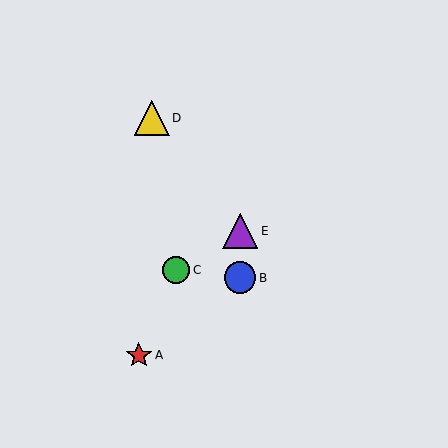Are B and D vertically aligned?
No, B is at x≈240 and D is at x≈152.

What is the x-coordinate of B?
Object B is at x≈240.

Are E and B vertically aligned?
Yes, both are at x≈240.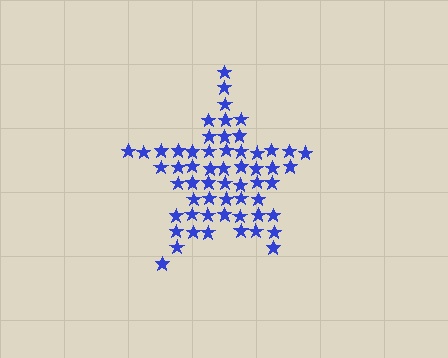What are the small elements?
The small elements are stars.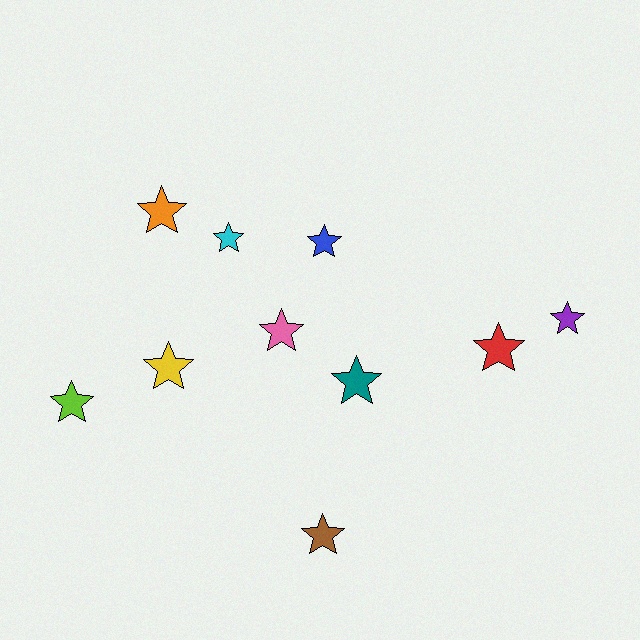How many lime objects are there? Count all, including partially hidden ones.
There is 1 lime object.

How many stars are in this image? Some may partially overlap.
There are 10 stars.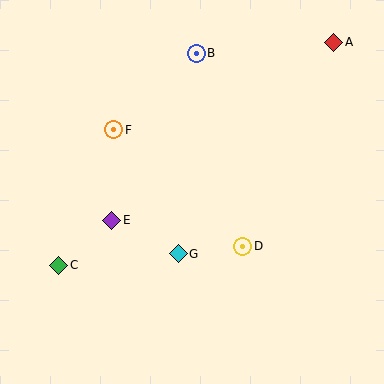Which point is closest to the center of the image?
Point G at (178, 254) is closest to the center.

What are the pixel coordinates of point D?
Point D is at (243, 246).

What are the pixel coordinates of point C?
Point C is at (59, 265).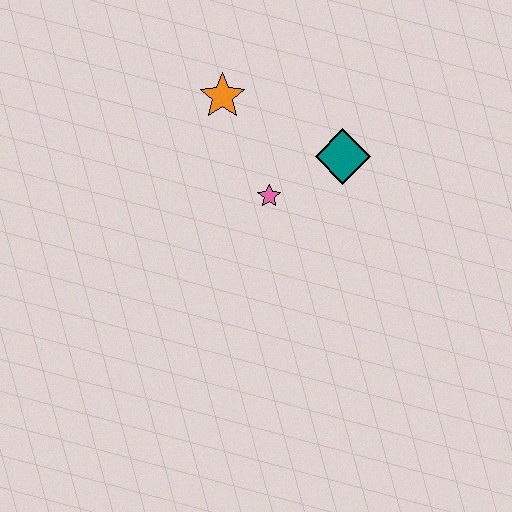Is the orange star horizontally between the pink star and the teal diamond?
No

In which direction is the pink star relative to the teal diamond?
The pink star is to the left of the teal diamond.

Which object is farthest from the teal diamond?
The orange star is farthest from the teal diamond.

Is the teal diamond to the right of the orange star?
Yes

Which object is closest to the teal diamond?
The pink star is closest to the teal diamond.